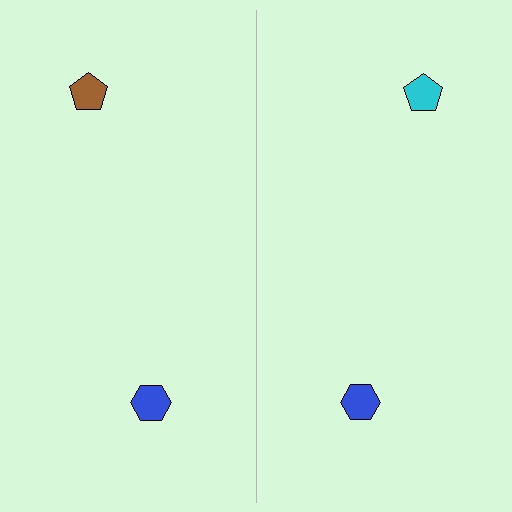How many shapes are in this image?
There are 4 shapes in this image.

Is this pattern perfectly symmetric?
No, the pattern is not perfectly symmetric. The cyan pentagon on the right side breaks the symmetry — its mirror counterpart is brown.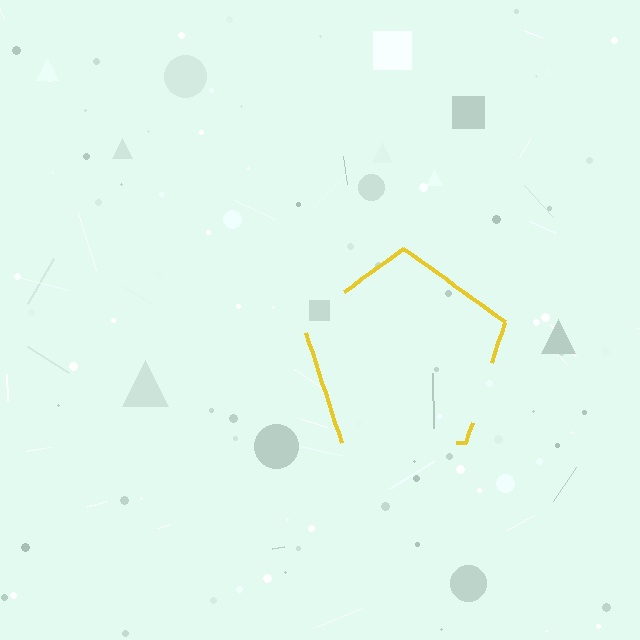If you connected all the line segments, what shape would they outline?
They would outline a pentagon.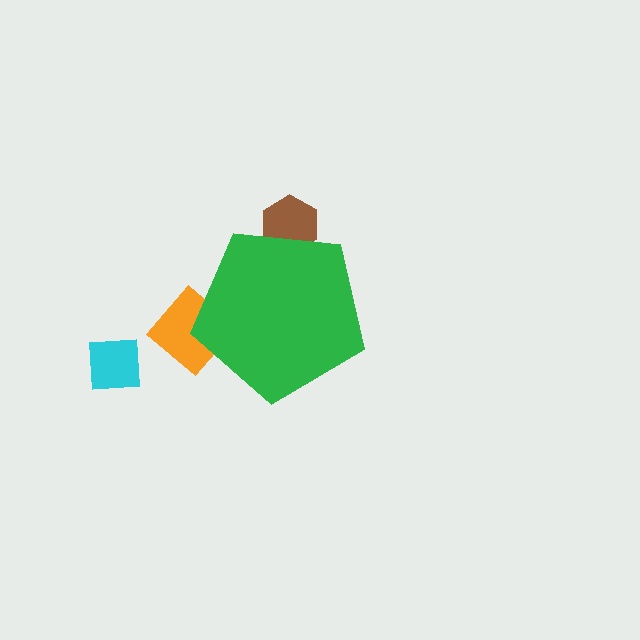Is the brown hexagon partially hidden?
Yes, the brown hexagon is partially hidden behind the green pentagon.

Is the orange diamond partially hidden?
Yes, the orange diamond is partially hidden behind the green pentagon.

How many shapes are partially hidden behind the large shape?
2 shapes are partially hidden.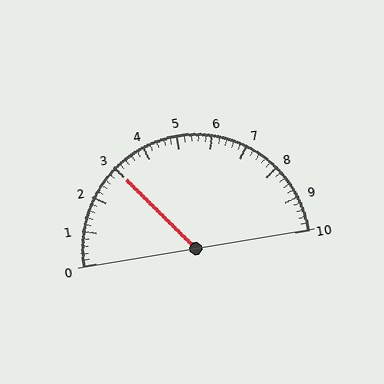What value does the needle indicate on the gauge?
The needle indicates approximately 3.0.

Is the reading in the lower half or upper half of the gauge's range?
The reading is in the lower half of the range (0 to 10).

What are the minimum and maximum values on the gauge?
The gauge ranges from 0 to 10.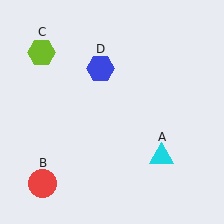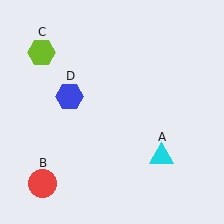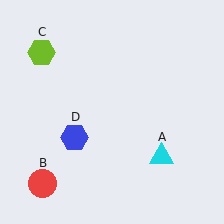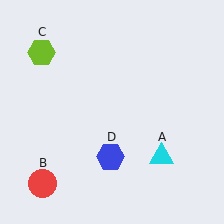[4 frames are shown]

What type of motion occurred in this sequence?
The blue hexagon (object D) rotated counterclockwise around the center of the scene.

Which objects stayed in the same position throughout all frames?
Cyan triangle (object A) and red circle (object B) and lime hexagon (object C) remained stationary.